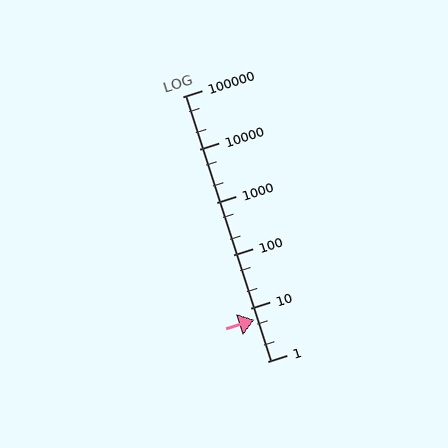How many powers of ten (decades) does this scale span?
The scale spans 5 decades, from 1 to 100000.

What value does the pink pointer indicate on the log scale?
The pointer indicates approximately 6.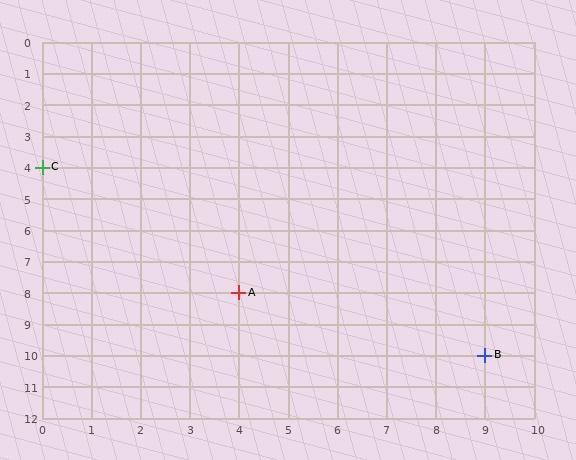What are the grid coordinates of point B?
Point B is at grid coordinates (9, 10).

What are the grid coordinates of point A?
Point A is at grid coordinates (4, 8).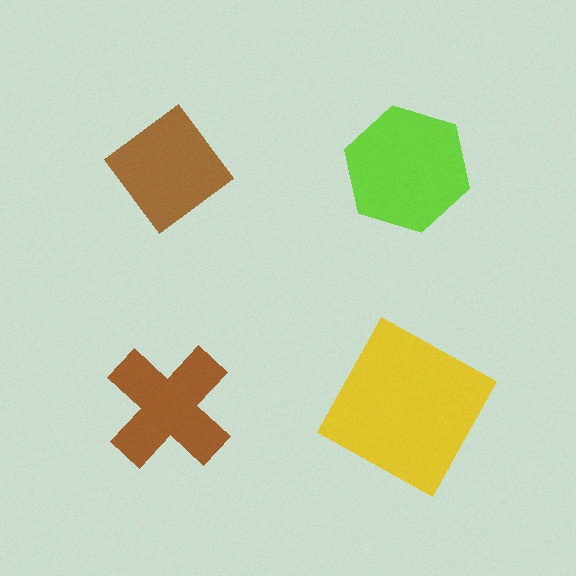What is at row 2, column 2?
A yellow square.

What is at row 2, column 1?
A brown cross.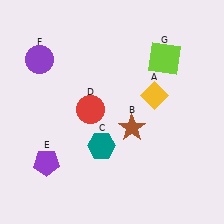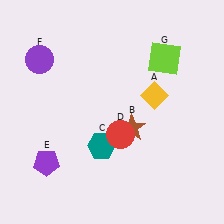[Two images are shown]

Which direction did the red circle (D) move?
The red circle (D) moved right.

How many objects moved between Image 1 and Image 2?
1 object moved between the two images.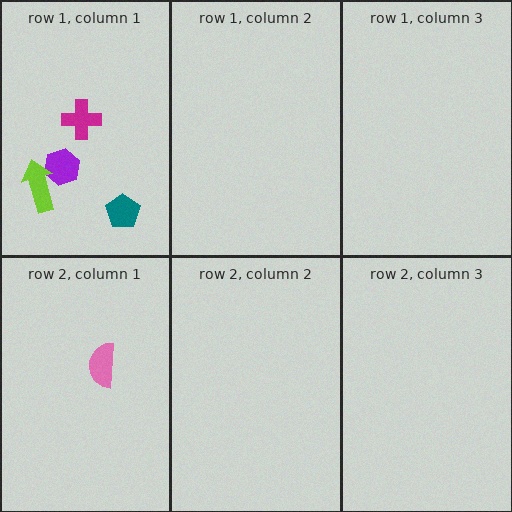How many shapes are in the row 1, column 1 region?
4.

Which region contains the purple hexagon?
The row 1, column 1 region.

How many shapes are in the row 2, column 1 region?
1.